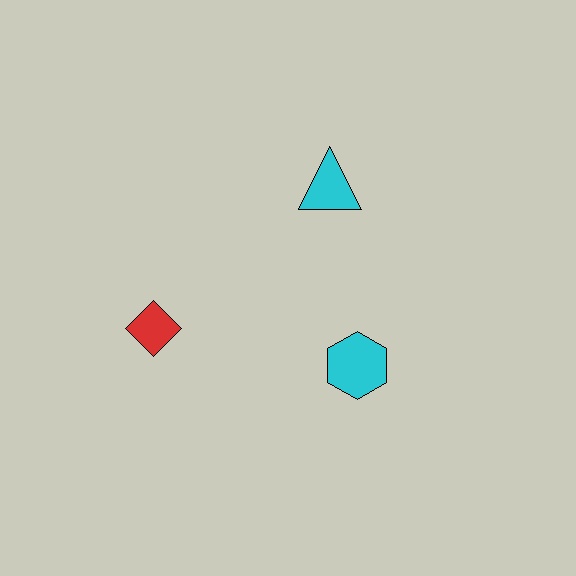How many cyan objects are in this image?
There are 2 cyan objects.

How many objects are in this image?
There are 3 objects.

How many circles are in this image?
There are no circles.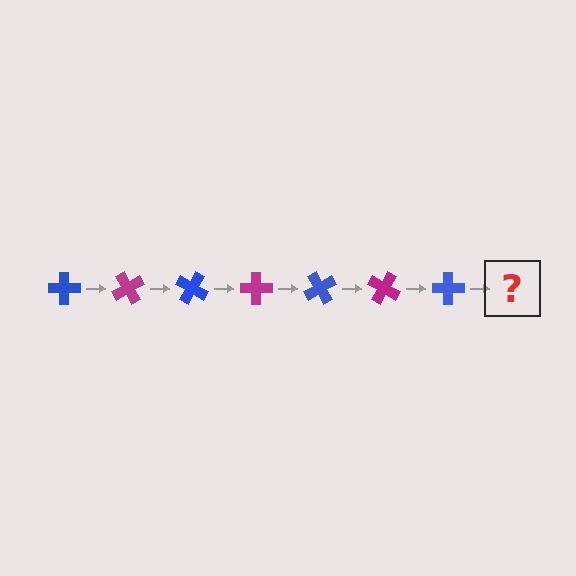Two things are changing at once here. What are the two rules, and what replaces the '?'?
The two rules are that it rotates 60 degrees each step and the color cycles through blue and magenta. The '?' should be a magenta cross, rotated 420 degrees from the start.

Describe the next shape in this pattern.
It should be a magenta cross, rotated 420 degrees from the start.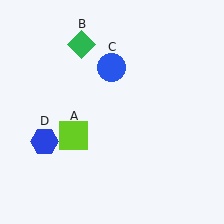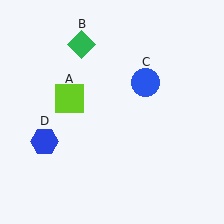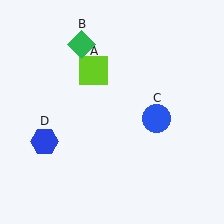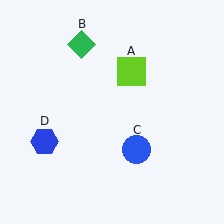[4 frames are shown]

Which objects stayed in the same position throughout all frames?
Green diamond (object B) and blue hexagon (object D) remained stationary.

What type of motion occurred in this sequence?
The lime square (object A), blue circle (object C) rotated clockwise around the center of the scene.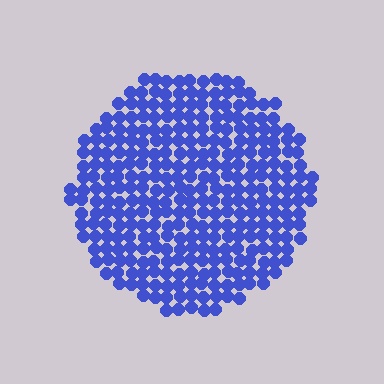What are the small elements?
The small elements are circles.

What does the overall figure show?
The overall figure shows a circle.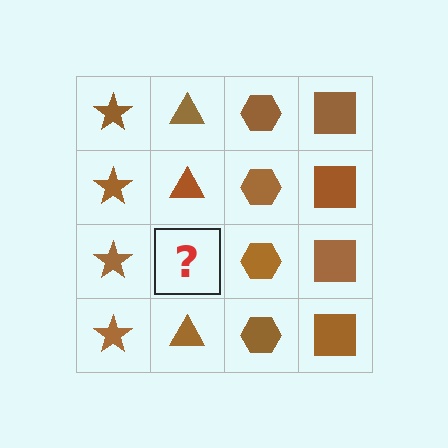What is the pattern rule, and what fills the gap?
The rule is that each column has a consistent shape. The gap should be filled with a brown triangle.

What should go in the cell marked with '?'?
The missing cell should contain a brown triangle.